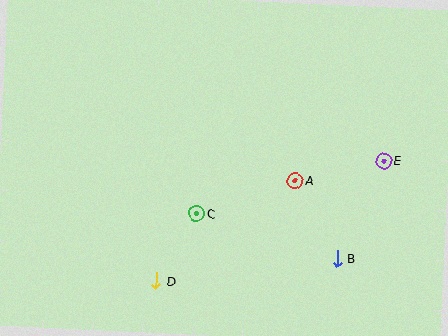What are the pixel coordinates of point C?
Point C is at (196, 213).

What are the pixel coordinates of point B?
Point B is at (337, 258).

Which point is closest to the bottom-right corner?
Point B is closest to the bottom-right corner.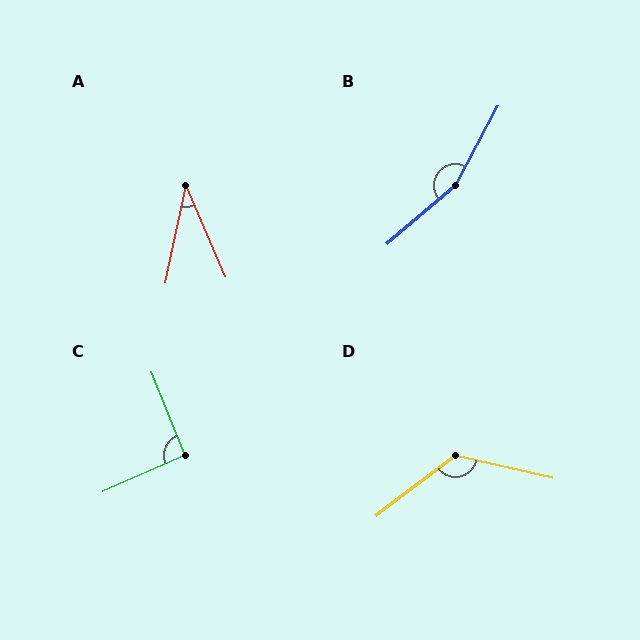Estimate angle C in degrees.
Approximately 92 degrees.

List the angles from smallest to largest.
A (35°), C (92°), D (129°), B (159°).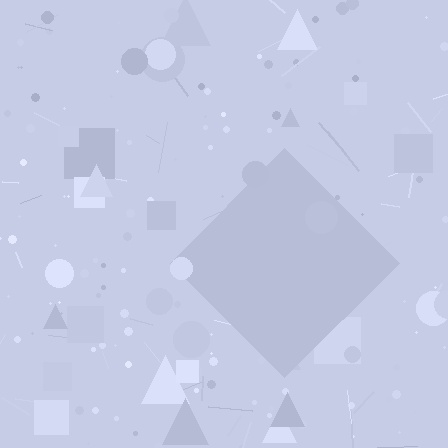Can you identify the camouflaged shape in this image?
The camouflaged shape is a diamond.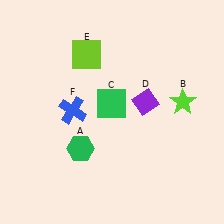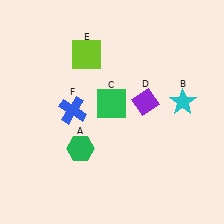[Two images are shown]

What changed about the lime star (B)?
In Image 1, B is lime. In Image 2, it changed to cyan.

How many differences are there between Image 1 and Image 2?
There is 1 difference between the two images.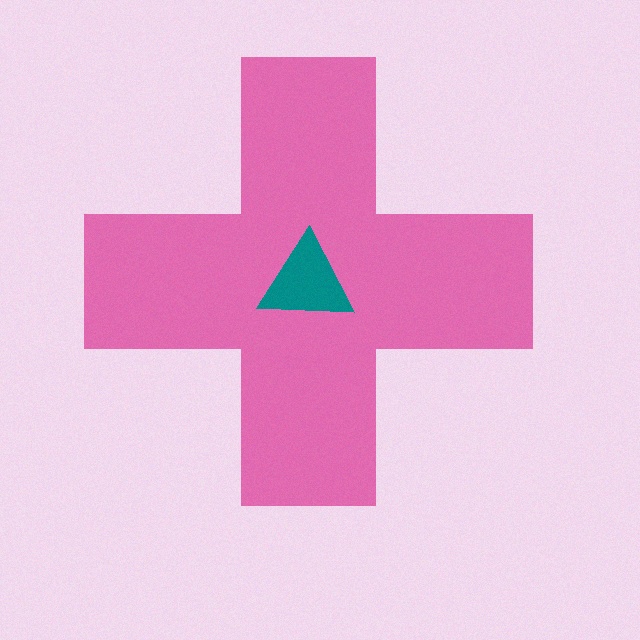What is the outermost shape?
The pink cross.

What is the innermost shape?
The teal triangle.